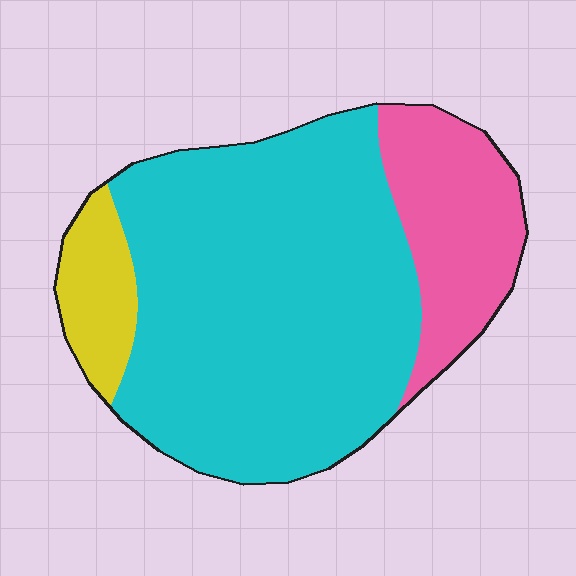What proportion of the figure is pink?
Pink covers roughly 20% of the figure.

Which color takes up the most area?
Cyan, at roughly 70%.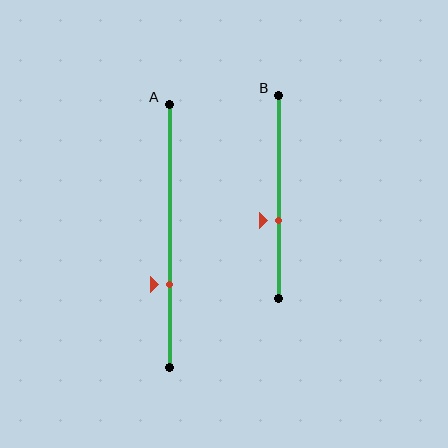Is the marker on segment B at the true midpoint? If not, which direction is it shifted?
No, the marker on segment B is shifted downward by about 12% of the segment length.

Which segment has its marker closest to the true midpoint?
Segment B has its marker closest to the true midpoint.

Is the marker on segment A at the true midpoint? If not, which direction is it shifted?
No, the marker on segment A is shifted downward by about 19% of the segment length.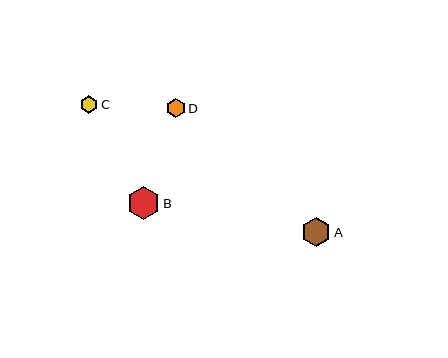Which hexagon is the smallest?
Hexagon C is the smallest with a size of approximately 18 pixels.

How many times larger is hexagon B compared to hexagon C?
Hexagon B is approximately 1.9 times the size of hexagon C.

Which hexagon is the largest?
Hexagon B is the largest with a size of approximately 33 pixels.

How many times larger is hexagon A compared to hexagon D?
Hexagon A is approximately 1.5 times the size of hexagon D.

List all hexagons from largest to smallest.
From largest to smallest: B, A, D, C.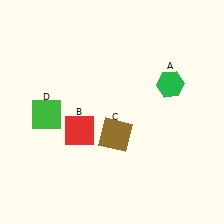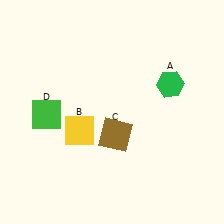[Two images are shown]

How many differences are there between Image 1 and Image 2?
There is 1 difference between the two images.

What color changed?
The square (B) changed from red in Image 1 to yellow in Image 2.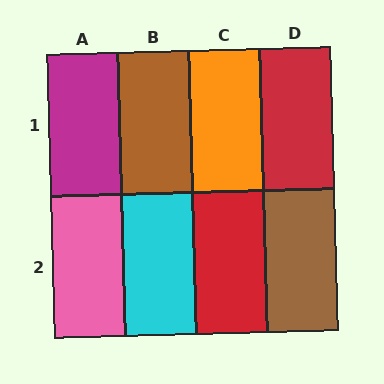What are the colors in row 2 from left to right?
Pink, cyan, red, brown.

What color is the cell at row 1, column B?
Brown.